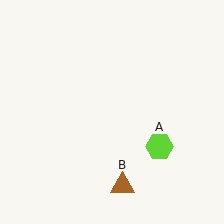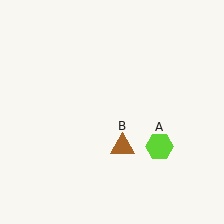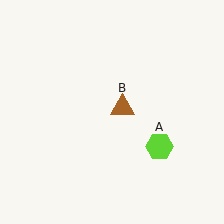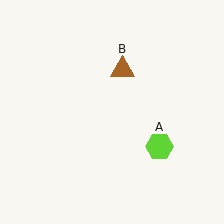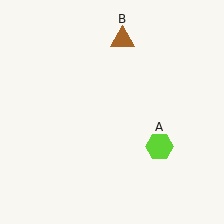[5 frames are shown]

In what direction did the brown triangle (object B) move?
The brown triangle (object B) moved up.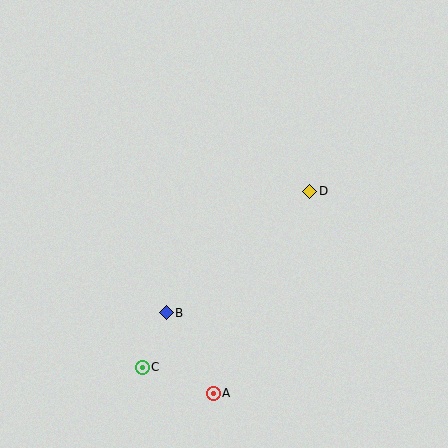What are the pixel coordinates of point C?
Point C is at (142, 367).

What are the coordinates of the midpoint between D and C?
The midpoint between D and C is at (226, 279).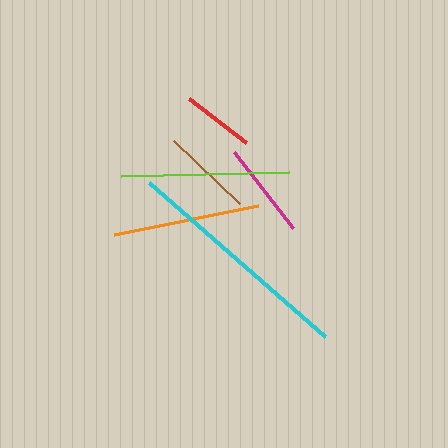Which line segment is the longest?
The cyan line is the longest at approximately 234 pixels.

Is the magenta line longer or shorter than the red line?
The magenta line is longer than the red line.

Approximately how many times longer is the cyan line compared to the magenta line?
The cyan line is approximately 2.4 times the length of the magenta line.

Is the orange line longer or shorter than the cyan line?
The cyan line is longer than the orange line.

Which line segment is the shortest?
The red line is the shortest at approximately 73 pixels.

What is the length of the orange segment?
The orange segment is approximately 148 pixels long.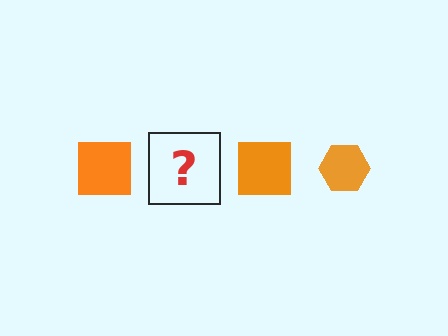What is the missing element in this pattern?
The missing element is an orange hexagon.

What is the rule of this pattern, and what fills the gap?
The rule is that the pattern cycles through square, hexagon shapes in orange. The gap should be filled with an orange hexagon.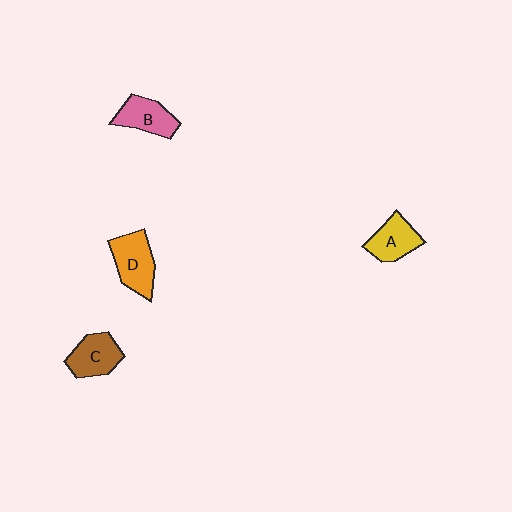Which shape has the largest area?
Shape D (orange).